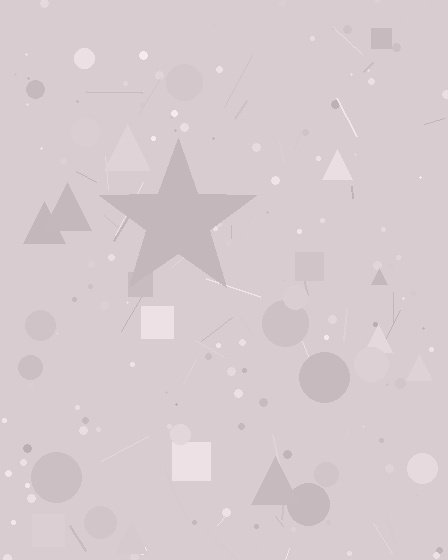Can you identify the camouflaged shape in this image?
The camouflaged shape is a star.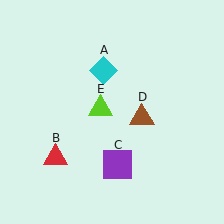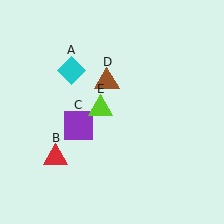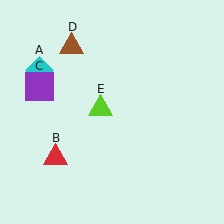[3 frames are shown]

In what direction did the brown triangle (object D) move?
The brown triangle (object D) moved up and to the left.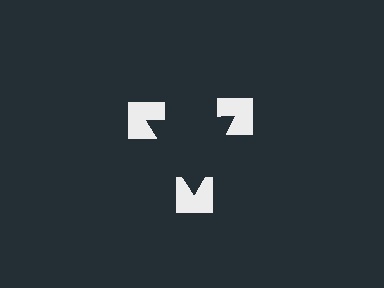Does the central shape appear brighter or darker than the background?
It typically appears slightly darker than the background, even though no actual brightness change is drawn.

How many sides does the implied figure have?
3 sides.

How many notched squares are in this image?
There are 3 — one at each vertex of the illusory triangle.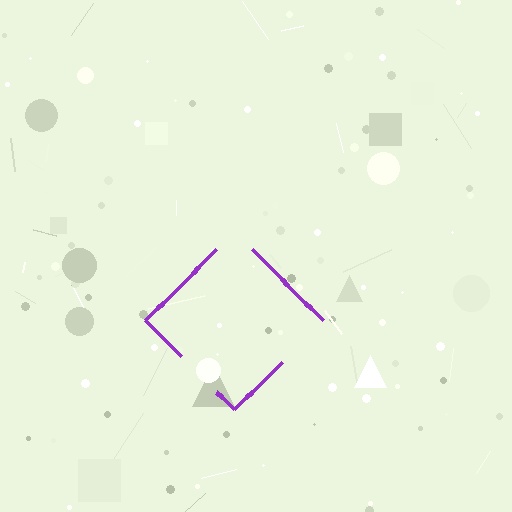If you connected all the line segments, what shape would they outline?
They would outline a diamond.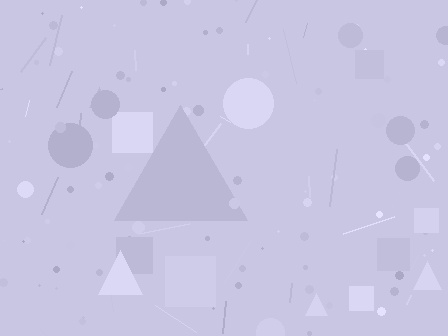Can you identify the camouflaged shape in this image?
The camouflaged shape is a triangle.